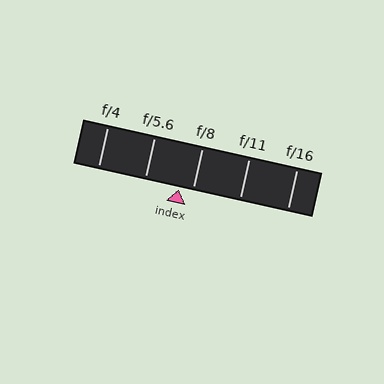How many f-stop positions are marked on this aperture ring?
There are 5 f-stop positions marked.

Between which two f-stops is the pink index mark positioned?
The index mark is between f/5.6 and f/8.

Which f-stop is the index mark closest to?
The index mark is closest to f/8.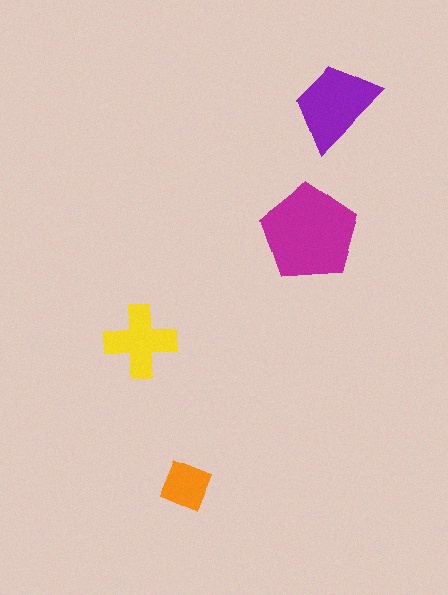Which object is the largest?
The magenta pentagon.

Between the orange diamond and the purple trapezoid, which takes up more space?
The purple trapezoid.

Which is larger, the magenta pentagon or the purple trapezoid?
The magenta pentagon.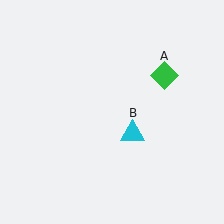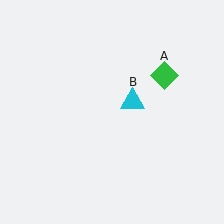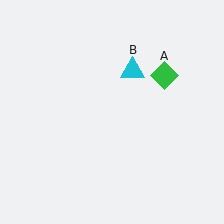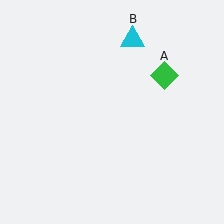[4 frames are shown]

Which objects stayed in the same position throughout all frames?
Green diamond (object A) remained stationary.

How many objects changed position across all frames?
1 object changed position: cyan triangle (object B).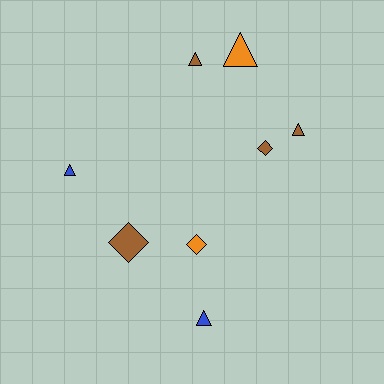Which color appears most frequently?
Brown, with 4 objects.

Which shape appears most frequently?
Triangle, with 5 objects.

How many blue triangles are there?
There are 2 blue triangles.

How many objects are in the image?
There are 8 objects.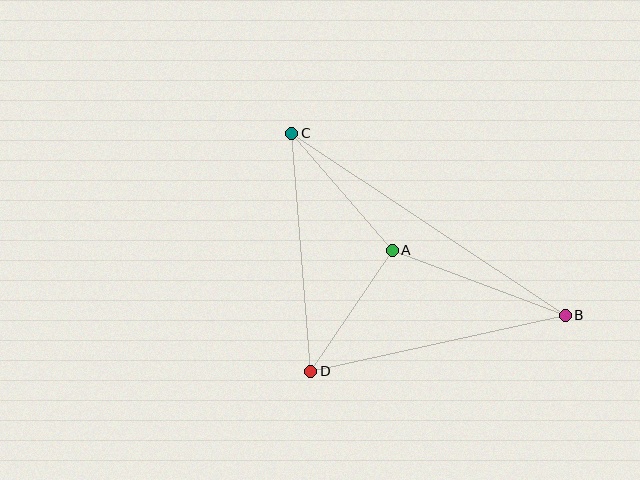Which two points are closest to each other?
Points A and D are closest to each other.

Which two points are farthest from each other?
Points B and C are farthest from each other.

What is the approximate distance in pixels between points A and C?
The distance between A and C is approximately 155 pixels.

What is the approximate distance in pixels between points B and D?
The distance between B and D is approximately 260 pixels.